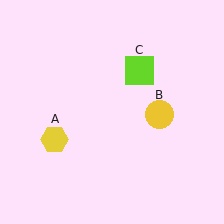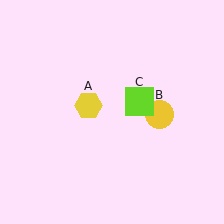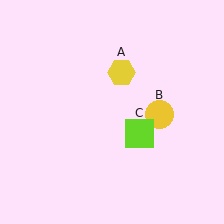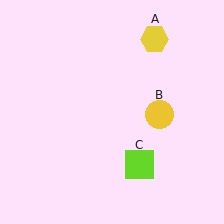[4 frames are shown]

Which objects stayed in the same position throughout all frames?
Yellow circle (object B) remained stationary.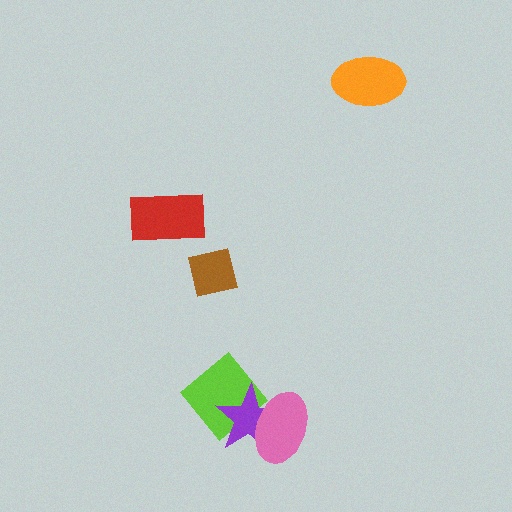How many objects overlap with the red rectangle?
0 objects overlap with the red rectangle.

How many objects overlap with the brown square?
0 objects overlap with the brown square.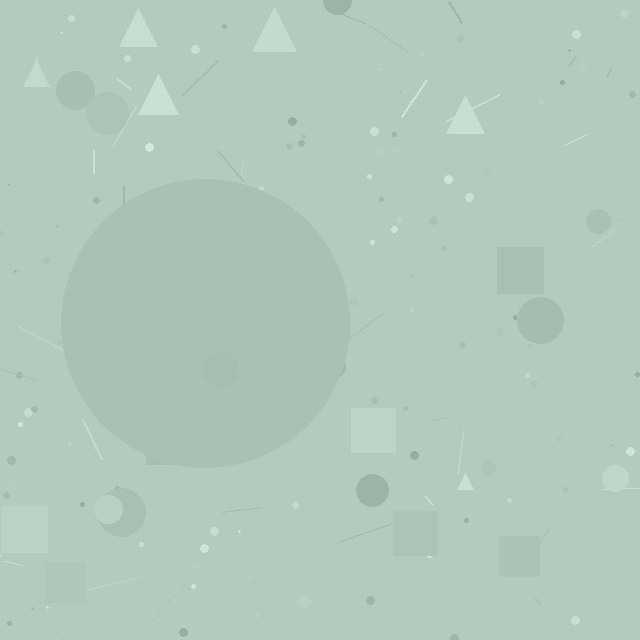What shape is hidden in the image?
A circle is hidden in the image.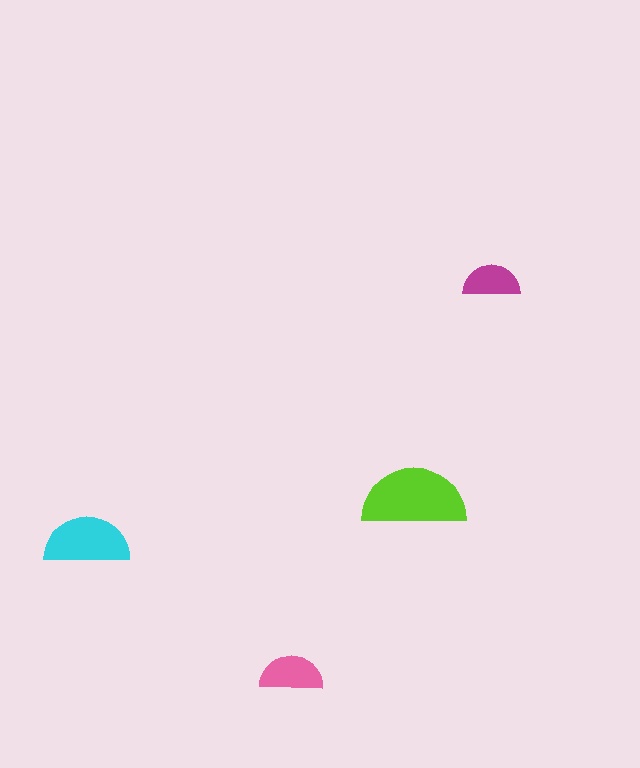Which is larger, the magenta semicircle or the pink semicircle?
The pink one.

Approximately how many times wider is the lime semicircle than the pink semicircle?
About 1.5 times wider.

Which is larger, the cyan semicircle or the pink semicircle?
The cyan one.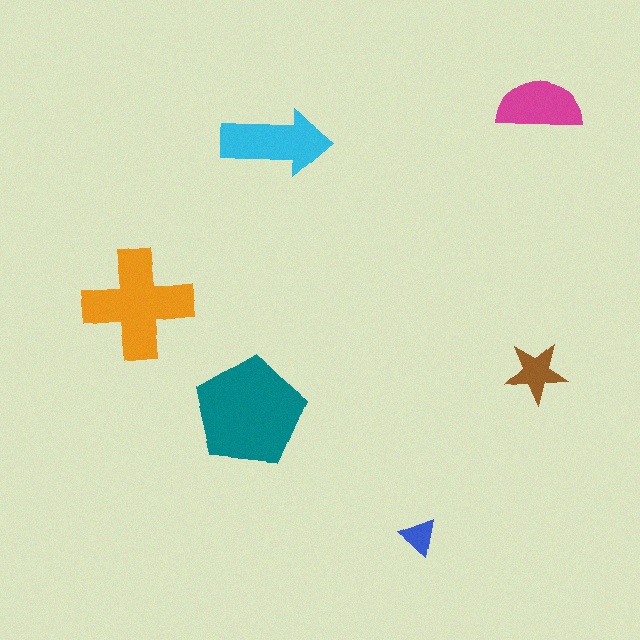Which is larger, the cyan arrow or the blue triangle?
The cyan arrow.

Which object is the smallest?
The blue triangle.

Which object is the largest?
The teal pentagon.